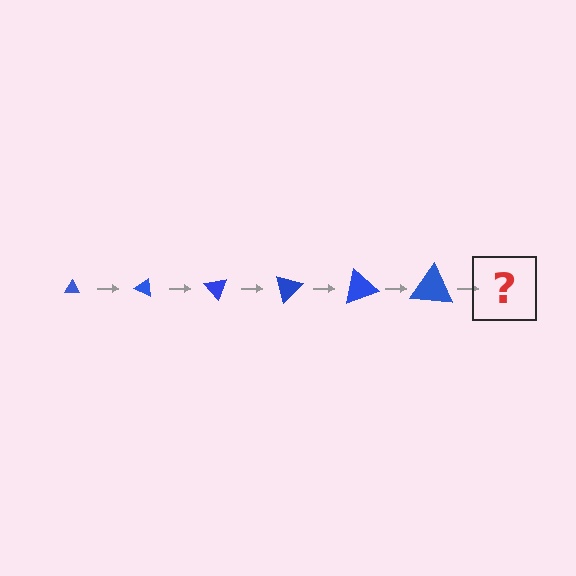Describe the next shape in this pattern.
It should be a triangle, larger than the previous one and rotated 150 degrees from the start.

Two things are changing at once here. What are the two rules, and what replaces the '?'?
The two rules are that the triangle grows larger each step and it rotates 25 degrees each step. The '?' should be a triangle, larger than the previous one and rotated 150 degrees from the start.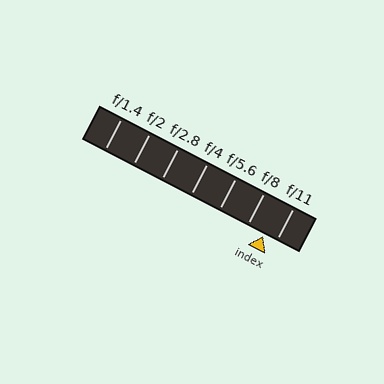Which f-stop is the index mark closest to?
The index mark is closest to f/11.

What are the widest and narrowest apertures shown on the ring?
The widest aperture shown is f/1.4 and the narrowest is f/11.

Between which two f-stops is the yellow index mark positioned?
The index mark is between f/8 and f/11.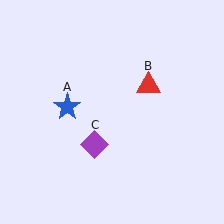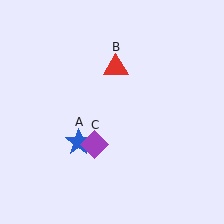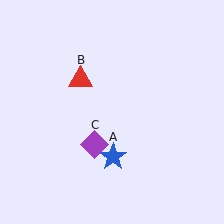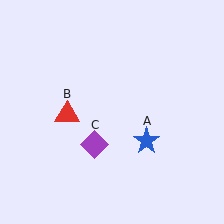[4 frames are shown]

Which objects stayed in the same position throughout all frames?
Purple diamond (object C) remained stationary.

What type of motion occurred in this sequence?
The blue star (object A), red triangle (object B) rotated counterclockwise around the center of the scene.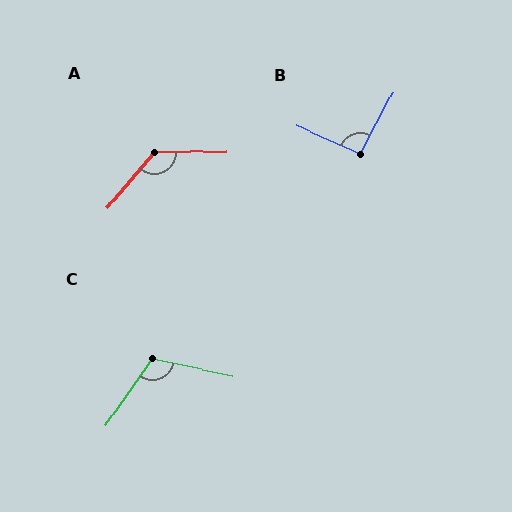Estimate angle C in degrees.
Approximately 113 degrees.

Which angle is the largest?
A, at approximately 131 degrees.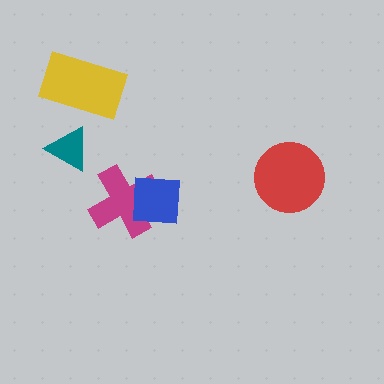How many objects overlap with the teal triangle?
0 objects overlap with the teal triangle.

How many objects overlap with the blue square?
1 object overlaps with the blue square.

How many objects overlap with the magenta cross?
1 object overlaps with the magenta cross.